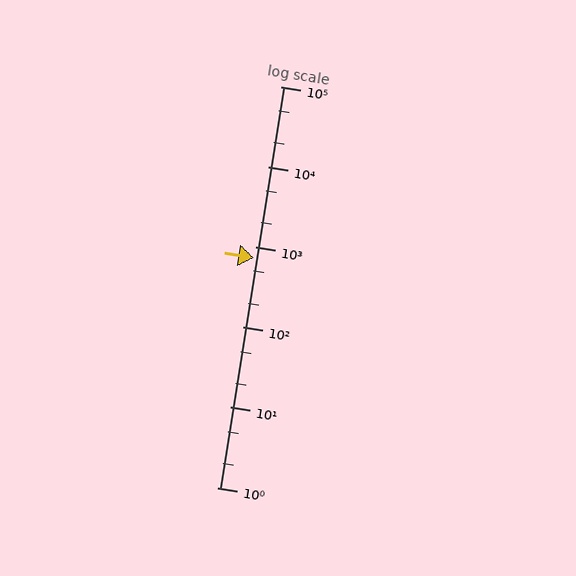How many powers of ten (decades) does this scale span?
The scale spans 5 decades, from 1 to 100000.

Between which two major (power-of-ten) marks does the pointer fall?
The pointer is between 100 and 1000.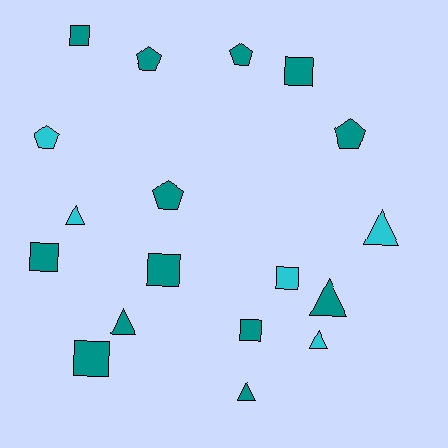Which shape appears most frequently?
Square, with 7 objects.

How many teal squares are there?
There are 6 teal squares.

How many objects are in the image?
There are 18 objects.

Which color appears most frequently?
Teal, with 13 objects.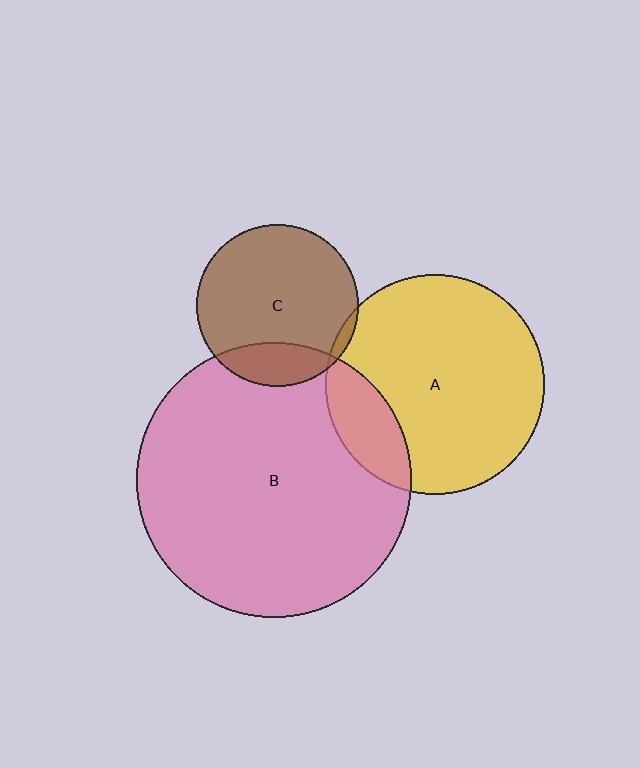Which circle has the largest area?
Circle B (pink).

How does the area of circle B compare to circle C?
Approximately 2.9 times.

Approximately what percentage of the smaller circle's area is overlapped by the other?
Approximately 20%.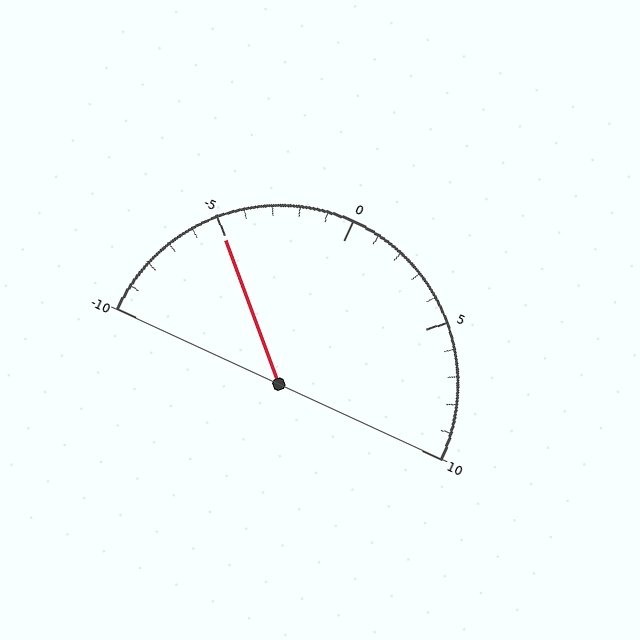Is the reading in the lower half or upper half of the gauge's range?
The reading is in the lower half of the range (-10 to 10).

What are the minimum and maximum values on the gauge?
The gauge ranges from -10 to 10.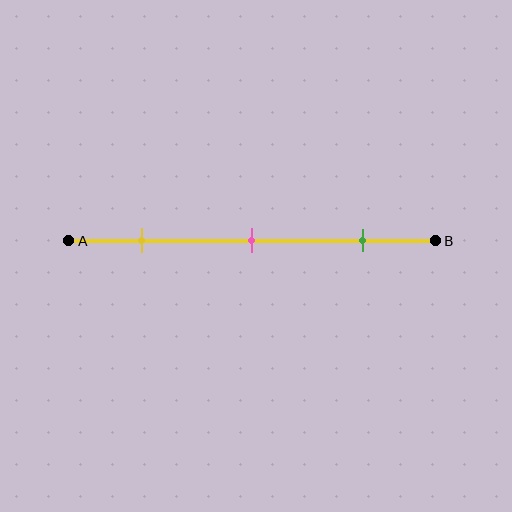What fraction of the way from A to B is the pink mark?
The pink mark is approximately 50% (0.5) of the way from A to B.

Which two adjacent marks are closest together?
The yellow and pink marks are the closest adjacent pair.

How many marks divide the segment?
There are 3 marks dividing the segment.